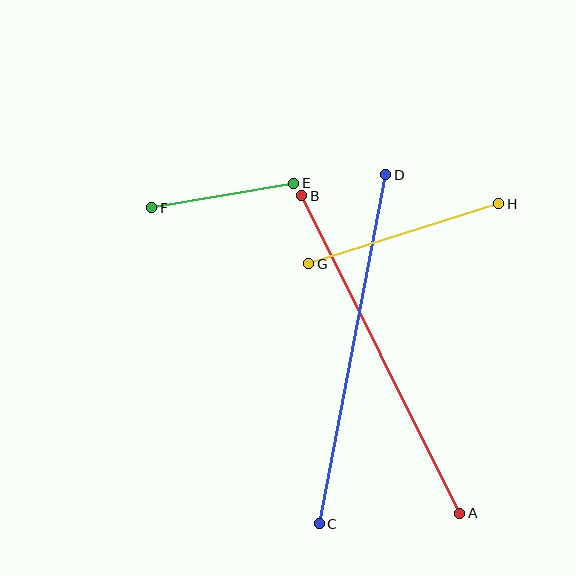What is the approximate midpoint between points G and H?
The midpoint is at approximately (404, 234) pixels.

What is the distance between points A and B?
The distance is approximately 355 pixels.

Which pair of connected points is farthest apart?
Points C and D are farthest apart.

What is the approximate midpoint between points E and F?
The midpoint is at approximately (223, 196) pixels.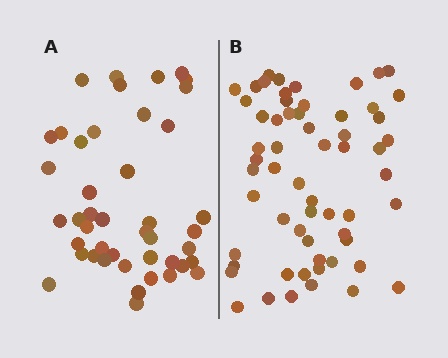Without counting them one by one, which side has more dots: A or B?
Region B (the right region) has more dots.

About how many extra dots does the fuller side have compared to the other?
Region B has approximately 15 more dots than region A.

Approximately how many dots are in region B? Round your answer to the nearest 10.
About 60 dots.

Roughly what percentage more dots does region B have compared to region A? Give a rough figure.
About 35% more.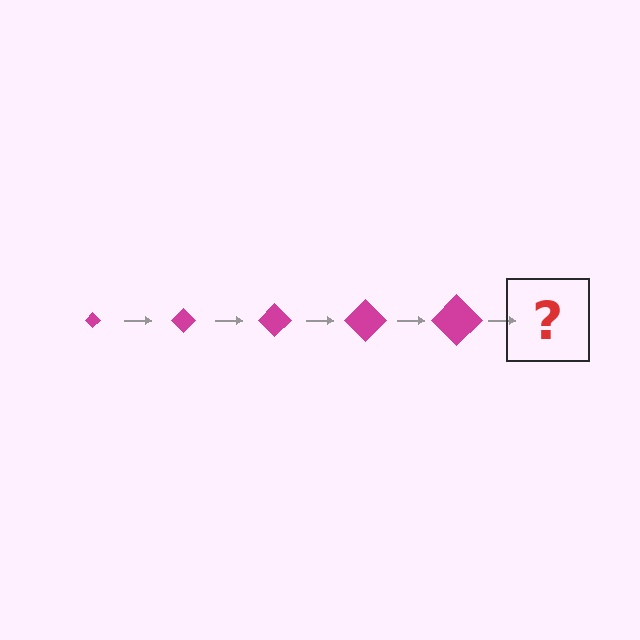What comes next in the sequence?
The next element should be a magenta diamond, larger than the previous one.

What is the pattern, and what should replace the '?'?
The pattern is that the diamond gets progressively larger each step. The '?' should be a magenta diamond, larger than the previous one.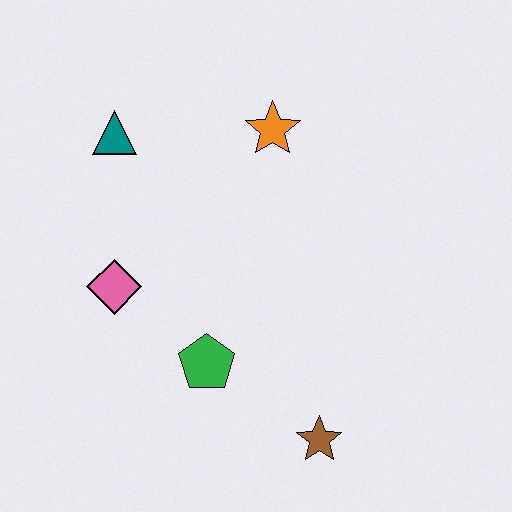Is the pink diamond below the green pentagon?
No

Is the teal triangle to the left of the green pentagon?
Yes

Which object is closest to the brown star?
The green pentagon is closest to the brown star.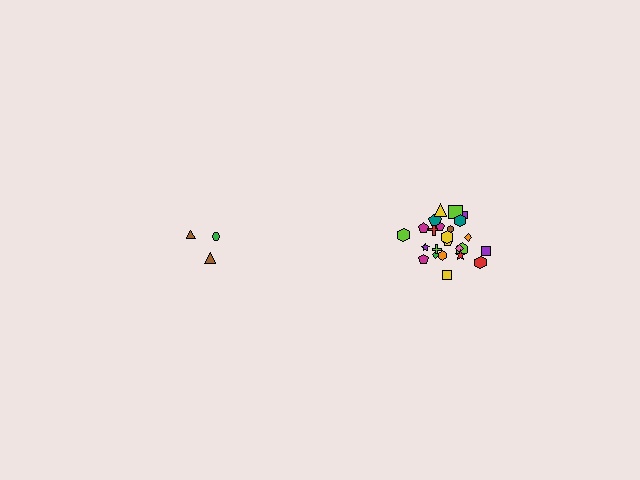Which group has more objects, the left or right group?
The right group.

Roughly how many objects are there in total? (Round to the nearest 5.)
Roughly 30 objects in total.